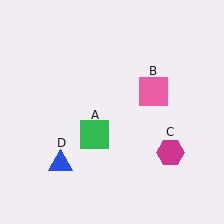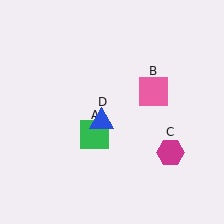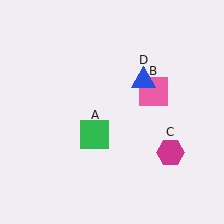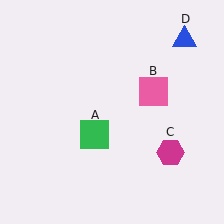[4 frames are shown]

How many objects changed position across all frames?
1 object changed position: blue triangle (object D).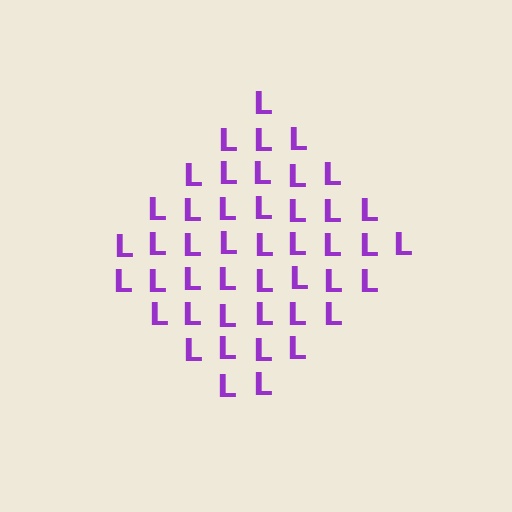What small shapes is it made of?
It is made of small letter L's.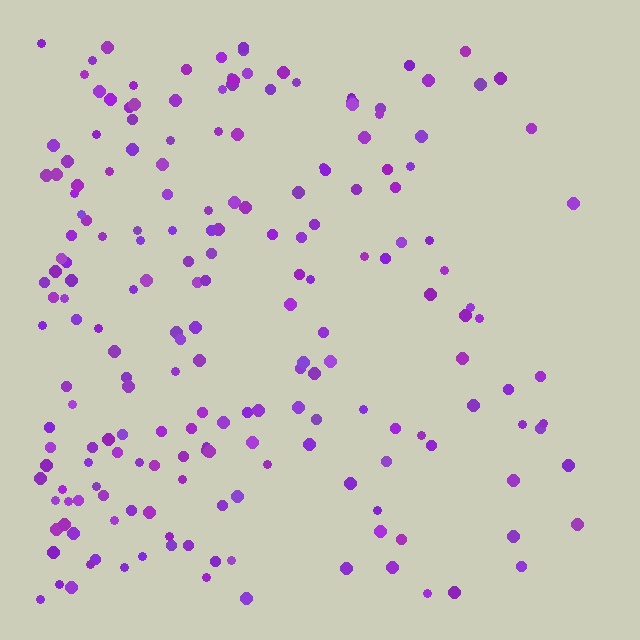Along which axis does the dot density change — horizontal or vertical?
Horizontal.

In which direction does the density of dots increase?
From right to left, with the left side densest.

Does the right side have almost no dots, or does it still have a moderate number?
Still a moderate number, just noticeably fewer than the left.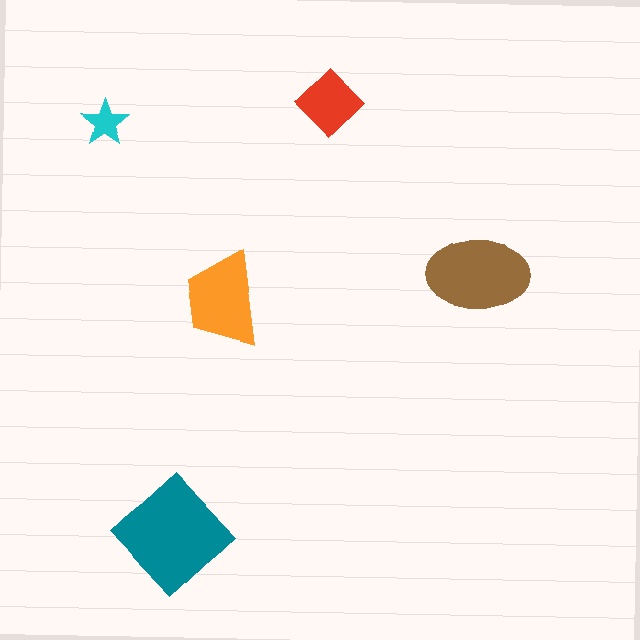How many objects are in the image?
There are 5 objects in the image.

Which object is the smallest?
The cyan star.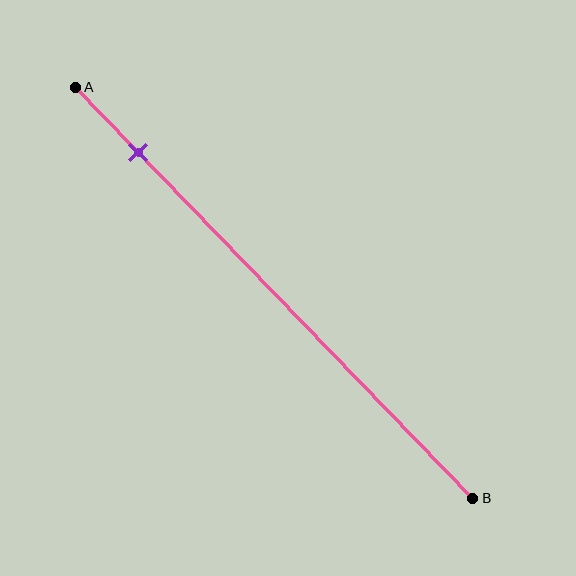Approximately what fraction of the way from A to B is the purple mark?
The purple mark is approximately 15% of the way from A to B.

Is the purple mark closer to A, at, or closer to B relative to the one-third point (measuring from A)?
The purple mark is closer to point A than the one-third point of segment AB.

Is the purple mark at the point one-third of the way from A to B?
No, the mark is at about 15% from A, not at the 33% one-third point.